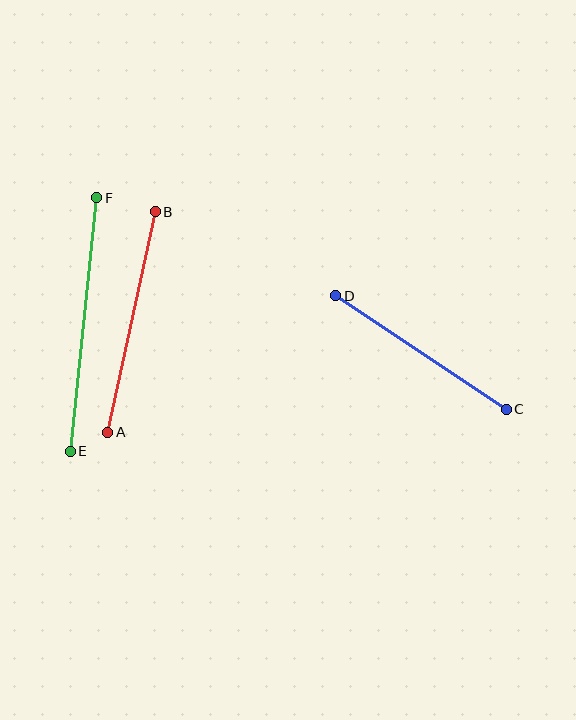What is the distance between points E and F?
The distance is approximately 255 pixels.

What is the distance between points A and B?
The distance is approximately 225 pixels.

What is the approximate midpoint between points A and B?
The midpoint is at approximately (131, 322) pixels.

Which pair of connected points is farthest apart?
Points E and F are farthest apart.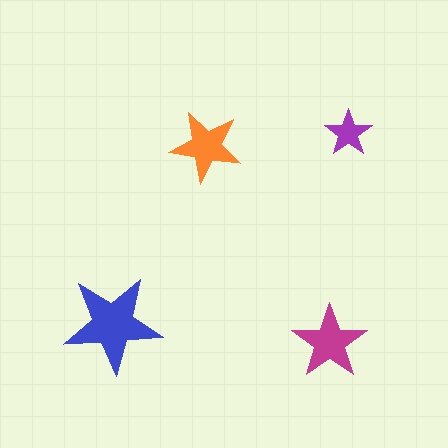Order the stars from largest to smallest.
the blue one, the magenta one, the orange one, the purple one.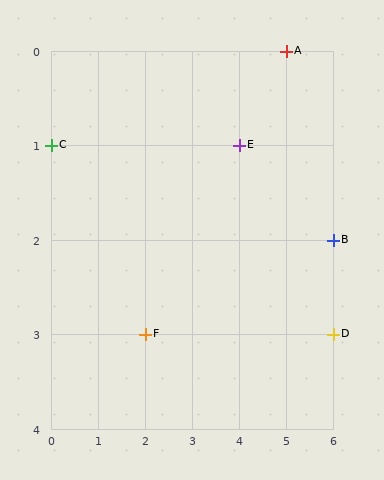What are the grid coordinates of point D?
Point D is at grid coordinates (6, 3).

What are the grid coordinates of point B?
Point B is at grid coordinates (6, 2).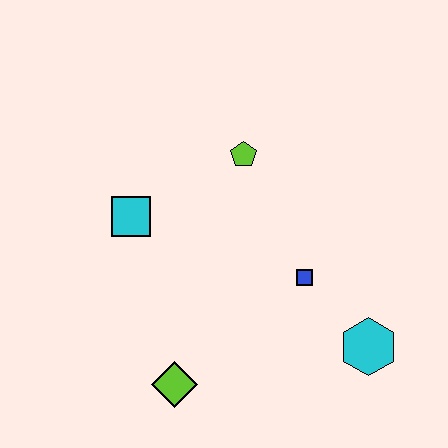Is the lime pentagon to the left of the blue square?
Yes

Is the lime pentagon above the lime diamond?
Yes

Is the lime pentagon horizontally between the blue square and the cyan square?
Yes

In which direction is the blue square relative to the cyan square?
The blue square is to the right of the cyan square.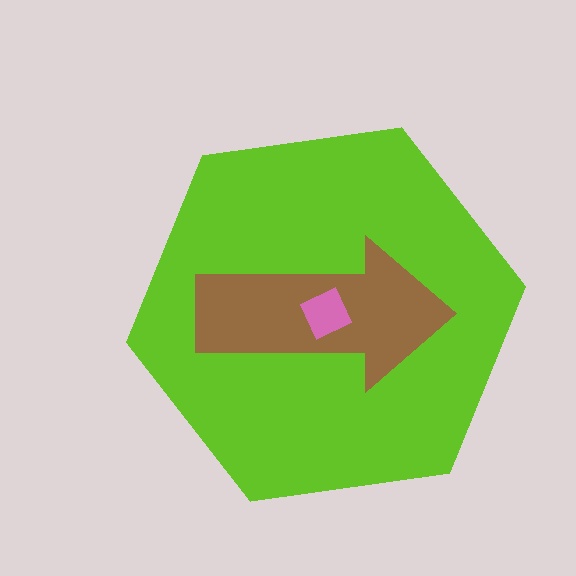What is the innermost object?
The pink square.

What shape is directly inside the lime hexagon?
The brown arrow.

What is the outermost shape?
The lime hexagon.